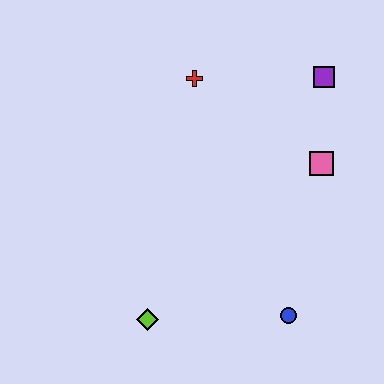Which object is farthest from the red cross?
The blue circle is farthest from the red cross.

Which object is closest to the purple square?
The pink square is closest to the purple square.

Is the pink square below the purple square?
Yes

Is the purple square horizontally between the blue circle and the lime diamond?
No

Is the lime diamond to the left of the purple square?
Yes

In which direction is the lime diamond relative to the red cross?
The lime diamond is below the red cross.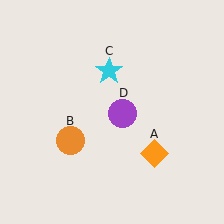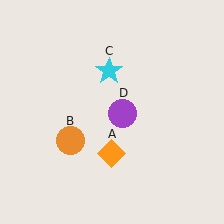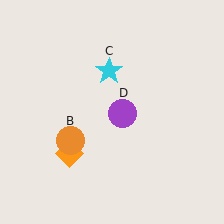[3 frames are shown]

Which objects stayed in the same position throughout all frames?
Orange circle (object B) and cyan star (object C) and purple circle (object D) remained stationary.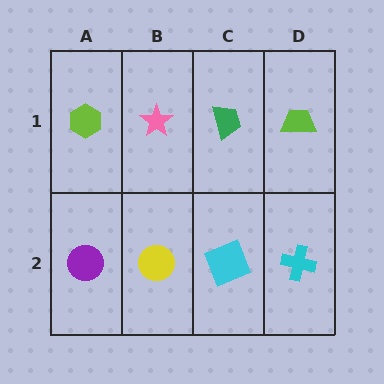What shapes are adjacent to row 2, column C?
A green trapezoid (row 1, column C), a yellow circle (row 2, column B), a cyan cross (row 2, column D).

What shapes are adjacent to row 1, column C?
A cyan square (row 2, column C), a pink star (row 1, column B), a lime trapezoid (row 1, column D).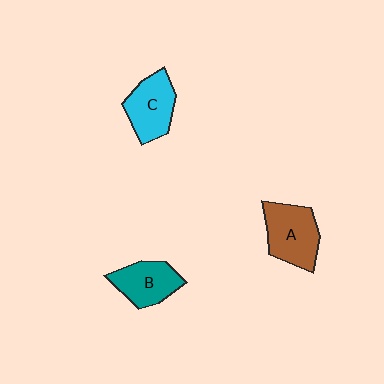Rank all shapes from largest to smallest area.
From largest to smallest: A (brown), C (cyan), B (teal).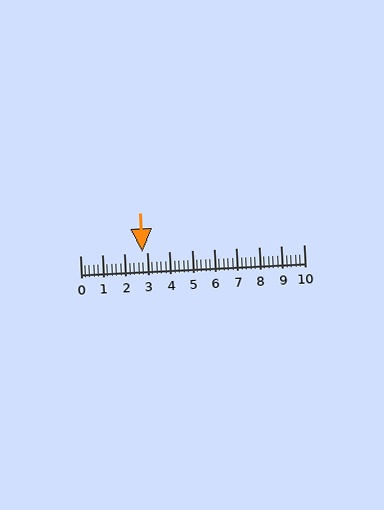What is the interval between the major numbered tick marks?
The major tick marks are spaced 1 units apart.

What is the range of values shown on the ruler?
The ruler shows values from 0 to 10.